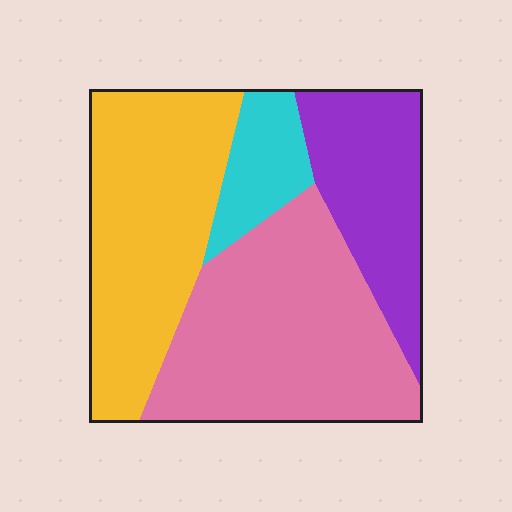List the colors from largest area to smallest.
From largest to smallest: pink, yellow, purple, cyan.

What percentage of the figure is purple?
Purple takes up about one fifth (1/5) of the figure.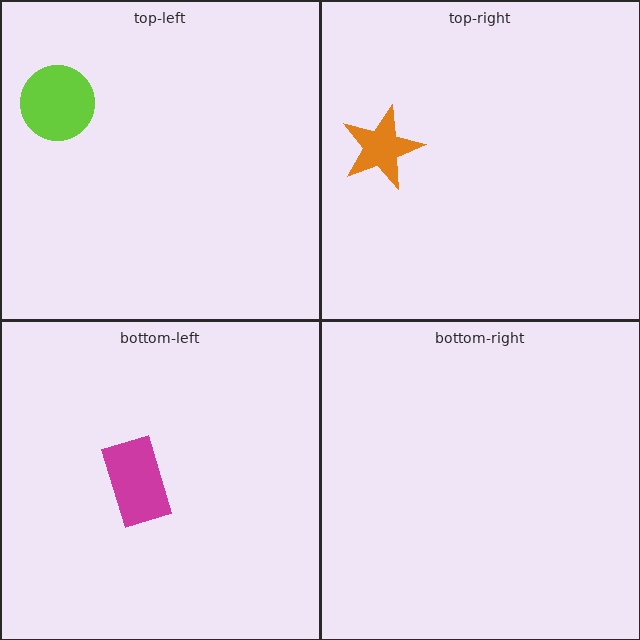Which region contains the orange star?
The top-right region.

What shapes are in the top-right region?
The orange star.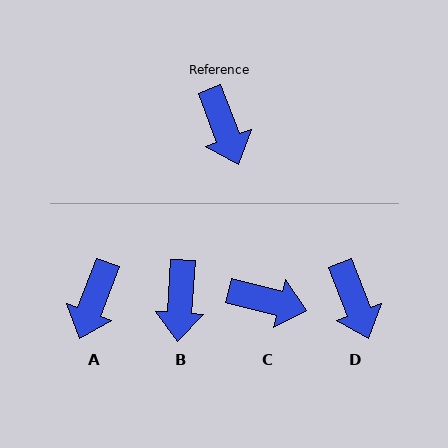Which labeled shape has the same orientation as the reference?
D.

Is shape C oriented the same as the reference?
No, it is off by about 55 degrees.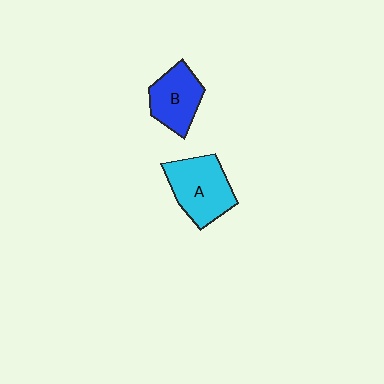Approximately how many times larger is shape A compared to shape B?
Approximately 1.3 times.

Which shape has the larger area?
Shape A (cyan).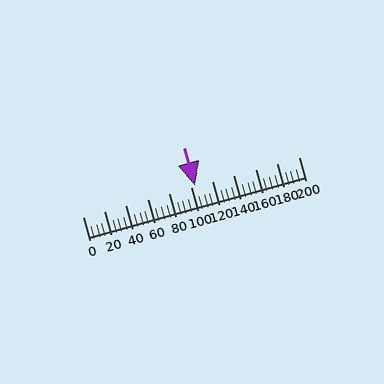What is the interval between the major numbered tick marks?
The major tick marks are spaced 20 units apart.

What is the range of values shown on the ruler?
The ruler shows values from 0 to 200.